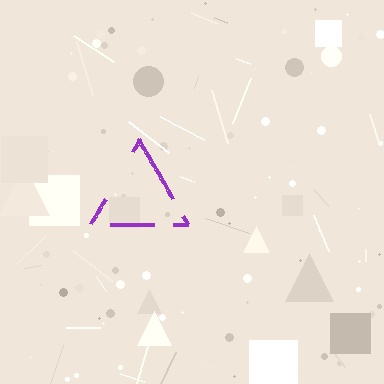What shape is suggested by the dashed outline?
The dashed outline suggests a triangle.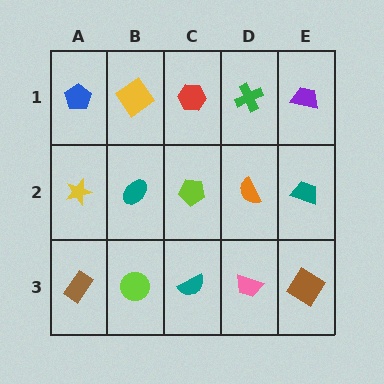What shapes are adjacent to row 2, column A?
A blue pentagon (row 1, column A), a brown rectangle (row 3, column A), a teal ellipse (row 2, column B).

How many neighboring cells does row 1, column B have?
3.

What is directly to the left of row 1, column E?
A green cross.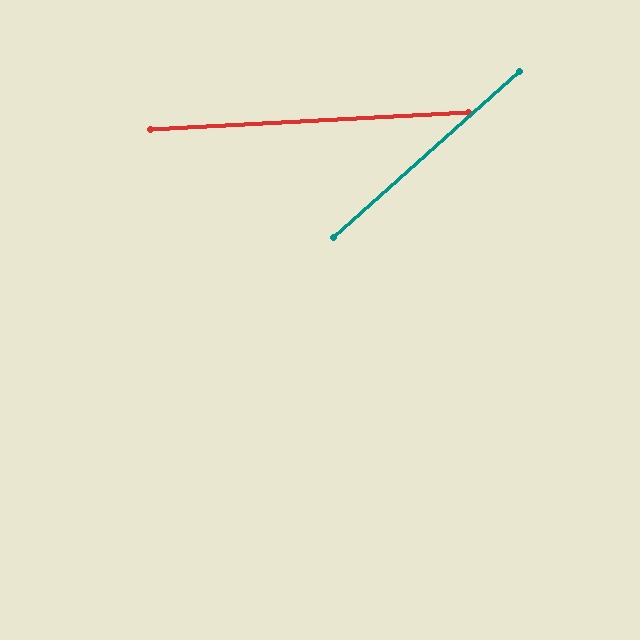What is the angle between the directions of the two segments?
Approximately 39 degrees.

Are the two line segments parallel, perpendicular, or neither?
Neither parallel nor perpendicular — they differ by about 39°.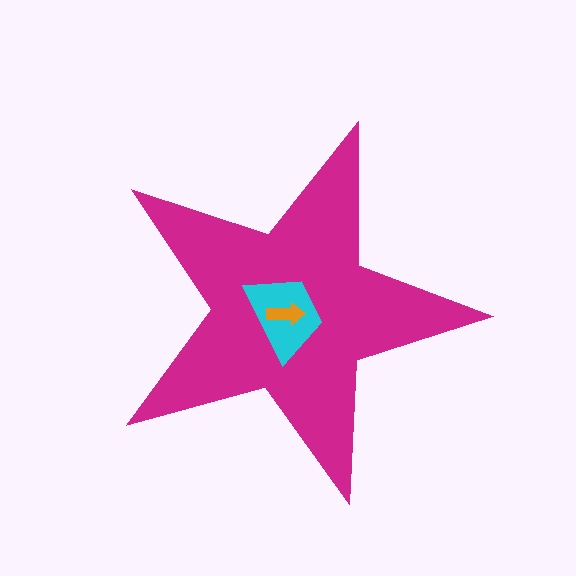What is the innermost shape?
The orange arrow.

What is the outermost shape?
The magenta star.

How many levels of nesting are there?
3.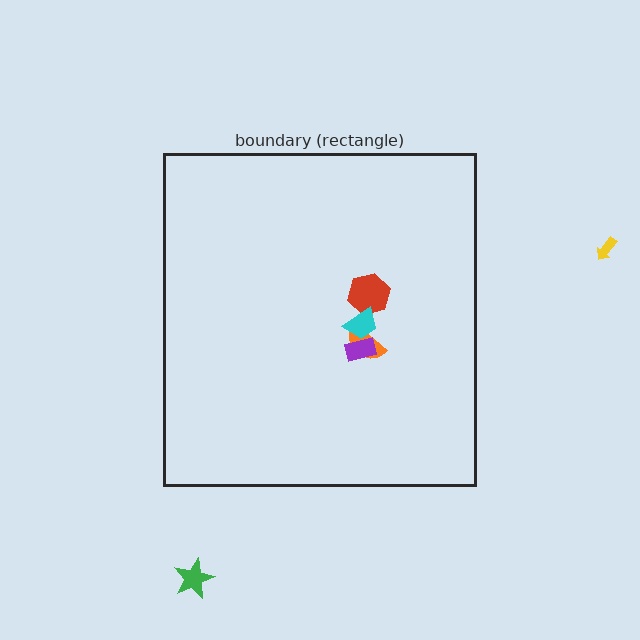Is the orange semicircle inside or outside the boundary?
Inside.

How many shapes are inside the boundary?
4 inside, 2 outside.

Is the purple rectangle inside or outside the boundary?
Inside.